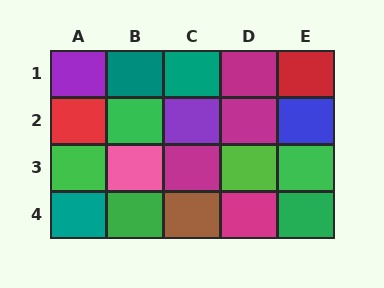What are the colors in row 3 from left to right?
Green, pink, magenta, lime, green.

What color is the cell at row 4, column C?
Brown.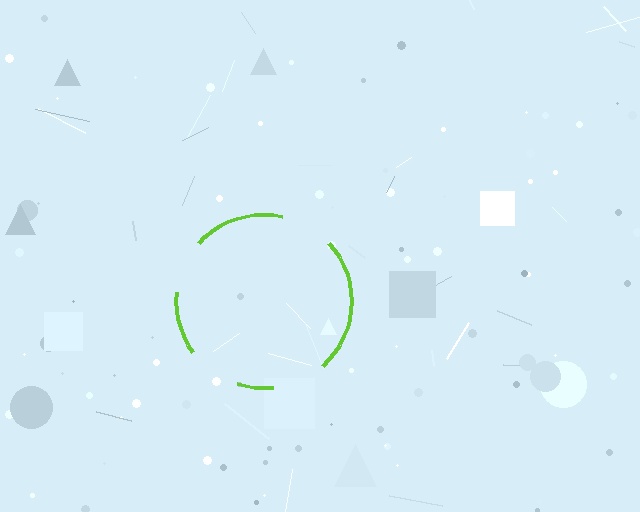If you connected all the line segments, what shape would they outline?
They would outline a circle.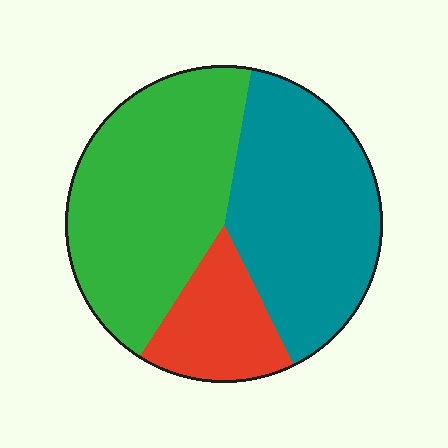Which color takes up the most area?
Green, at roughly 45%.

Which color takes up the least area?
Red, at roughly 15%.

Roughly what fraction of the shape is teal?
Teal takes up about two fifths (2/5) of the shape.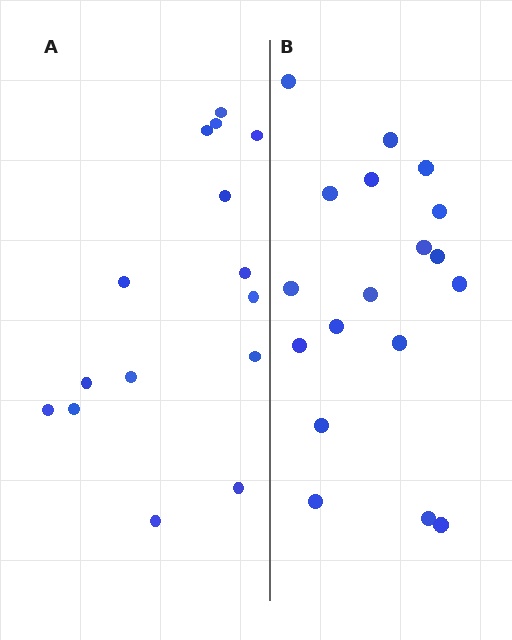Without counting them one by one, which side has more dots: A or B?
Region B (the right region) has more dots.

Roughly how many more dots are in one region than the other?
Region B has just a few more — roughly 2 or 3 more dots than region A.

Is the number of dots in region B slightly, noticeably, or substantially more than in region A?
Region B has only slightly more — the two regions are fairly close. The ratio is roughly 1.2 to 1.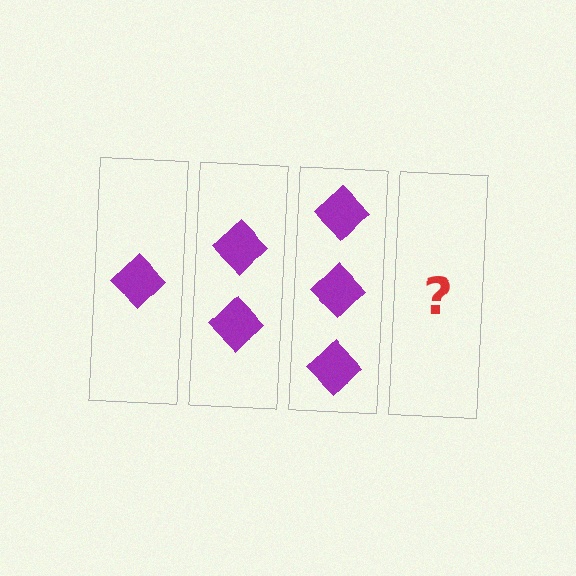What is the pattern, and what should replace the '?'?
The pattern is that each step adds one more diamond. The '?' should be 4 diamonds.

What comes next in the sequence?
The next element should be 4 diamonds.